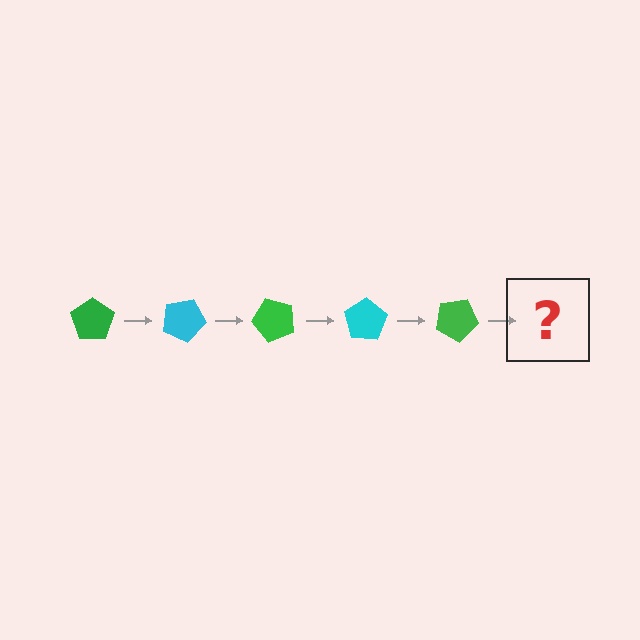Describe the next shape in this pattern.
It should be a cyan pentagon, rotated 125 degrees from the start.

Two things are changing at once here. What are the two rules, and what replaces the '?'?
The two rules are that it rotates 25 degrees each step and the color cycles through green and cyan. The '?' should be a cyan pentagon, rotated 125 degrees from the start.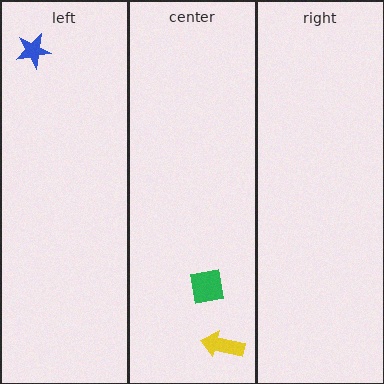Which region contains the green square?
The center region.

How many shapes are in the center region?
2.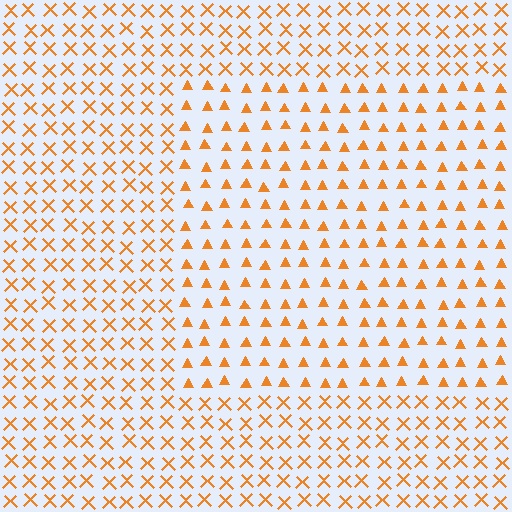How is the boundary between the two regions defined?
The boundary is defined by a change in element shape: triangles inside vs. X marks outside. All elements share the same color and spacing.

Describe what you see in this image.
The image is filled with small orange elements arranged in a uniform grid. A rectangle-shaped region contains triangles, while the surrounding area contains X marks. The boundary is defined purely by the change in element shape.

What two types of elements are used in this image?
The image uses triangles inside the rectangle region and X marks outside it.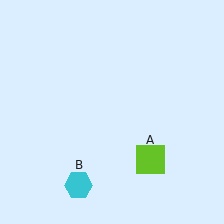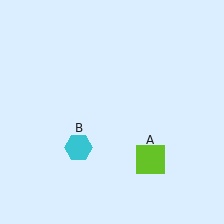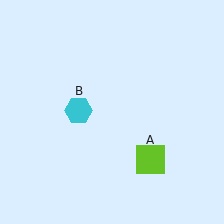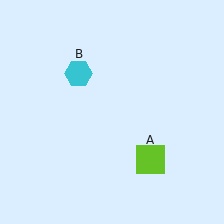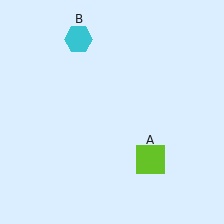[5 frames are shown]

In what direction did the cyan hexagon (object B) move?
The cyan hexagon (object B) moved up.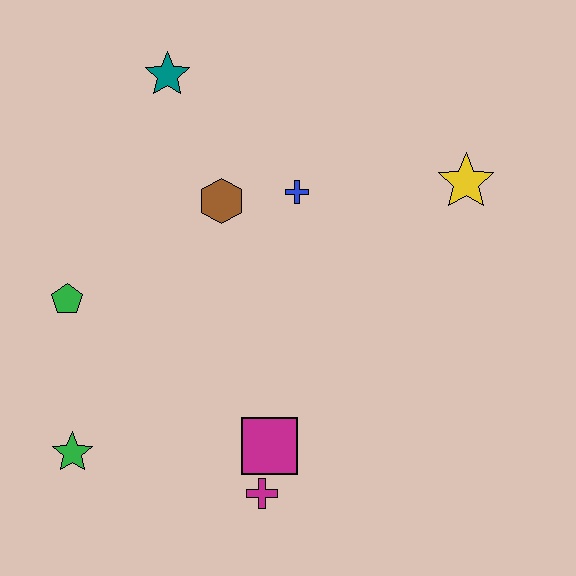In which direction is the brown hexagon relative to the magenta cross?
The brown hexagon is above the magenta cross.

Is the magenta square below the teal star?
Yes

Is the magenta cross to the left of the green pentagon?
No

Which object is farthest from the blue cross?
The green star is farthest from the blue cross.